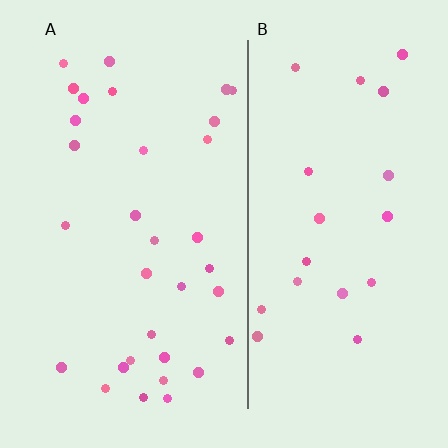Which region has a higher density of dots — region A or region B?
A (the left).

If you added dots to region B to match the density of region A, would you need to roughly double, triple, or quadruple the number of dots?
Approximately double.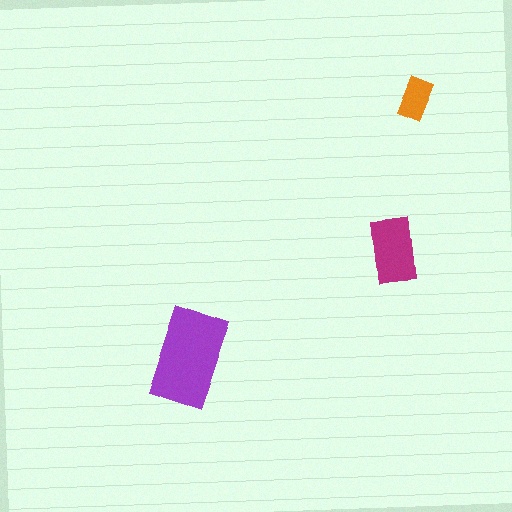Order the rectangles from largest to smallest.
the purple one, the magenta one, the orange one.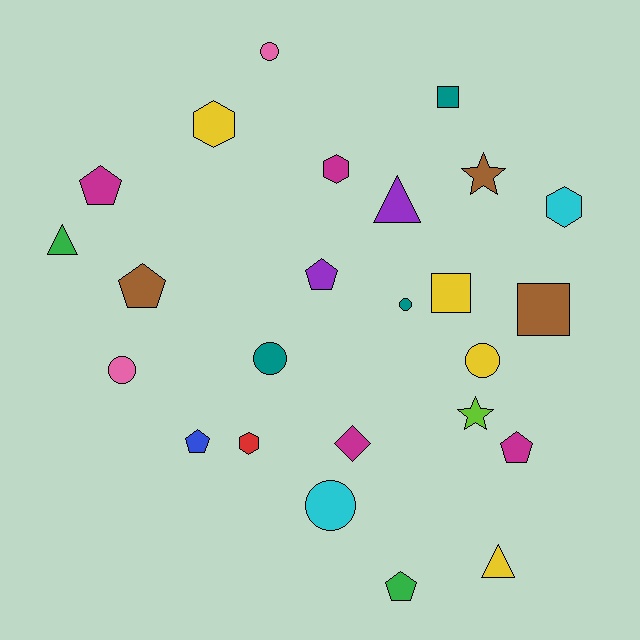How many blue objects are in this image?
There is 1 blue object.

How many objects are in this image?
There are 25 objects.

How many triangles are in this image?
There are 3 triangles.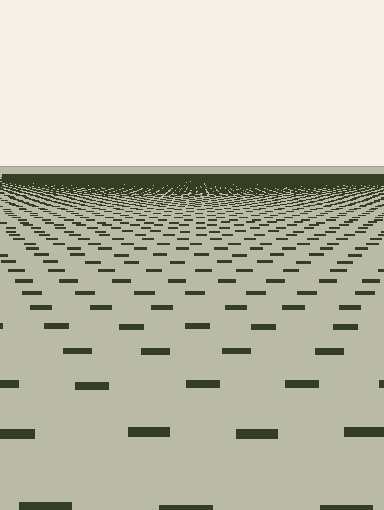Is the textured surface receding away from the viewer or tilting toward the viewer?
The surface is receding away from the viewer. Texture elements get smaller and denser toward the top.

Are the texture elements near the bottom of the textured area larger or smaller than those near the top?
Larger. Near the bottom, elements are closer to the viewer and appear at a bigger on-screen size.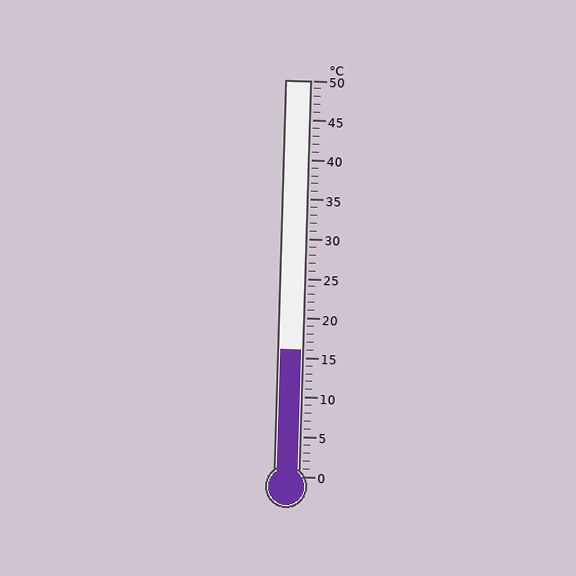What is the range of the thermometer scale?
The thermometer scale ranges from 0°C to 50°C.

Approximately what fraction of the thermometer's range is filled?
The thermometer is filled to approximately 30% of its range.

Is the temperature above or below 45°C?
The temperature is below 45°C.